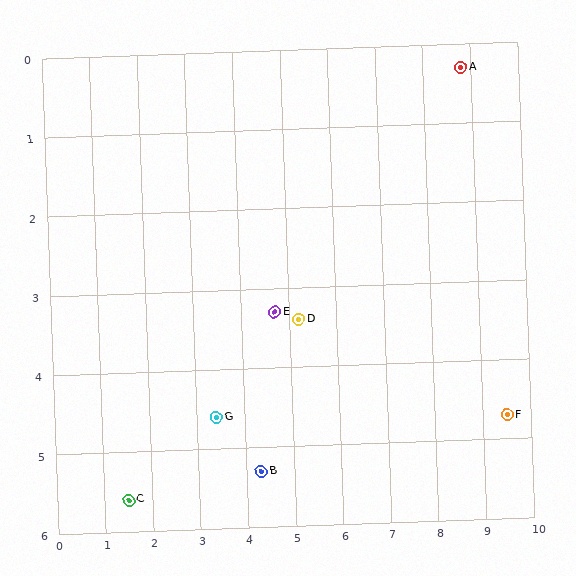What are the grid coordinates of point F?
Point F is at approximately (9.5, 4.7).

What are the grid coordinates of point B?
Point B is at approximately (4.3, 5.3).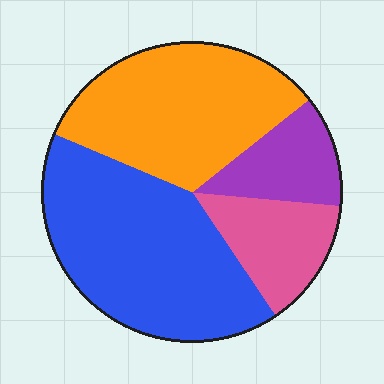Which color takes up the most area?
Blue, at roughly 40%.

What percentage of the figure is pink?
Pink takes up about one eighth (1/8) of the figure.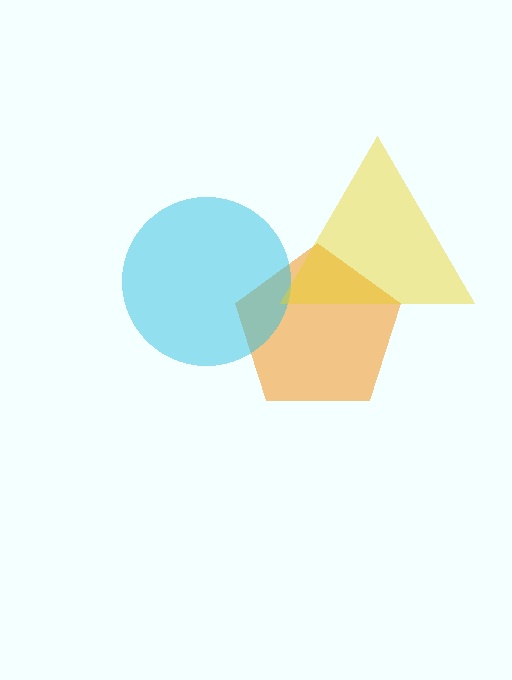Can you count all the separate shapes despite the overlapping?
Yes, there are 3 separate shapes.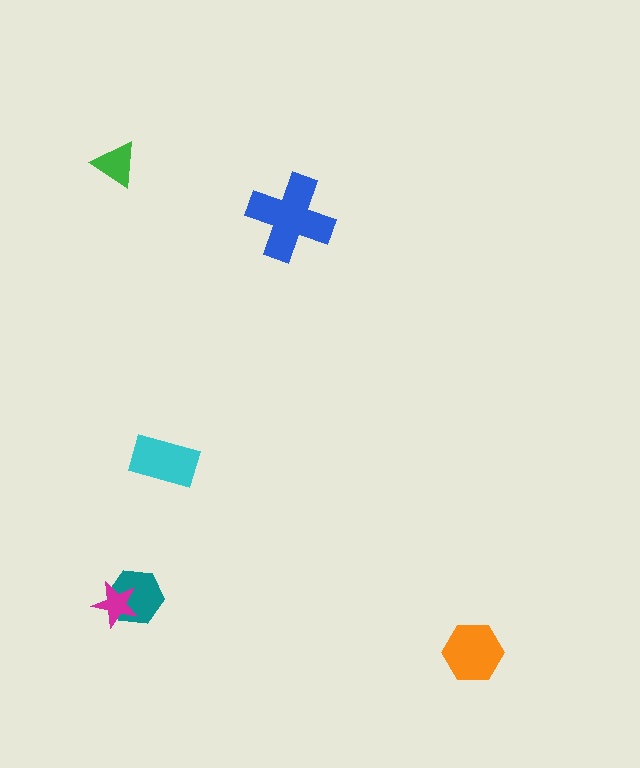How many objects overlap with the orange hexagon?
0 objects overlap with the orange hexagon.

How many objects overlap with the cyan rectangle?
0 objects overlap with the cyan rectangle.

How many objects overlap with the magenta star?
1 object overlaps with the magenta star.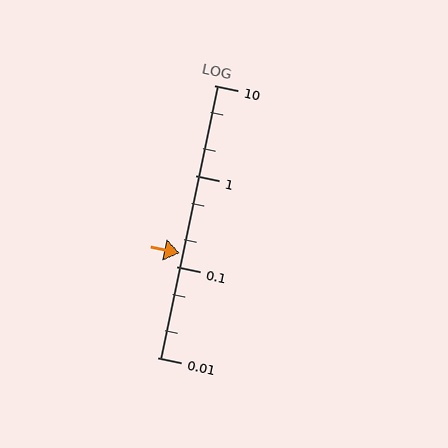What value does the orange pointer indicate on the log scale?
The pointer indicates approximately 0.14.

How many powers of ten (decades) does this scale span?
The scale spans 3 decades, from 0.01 to 10.